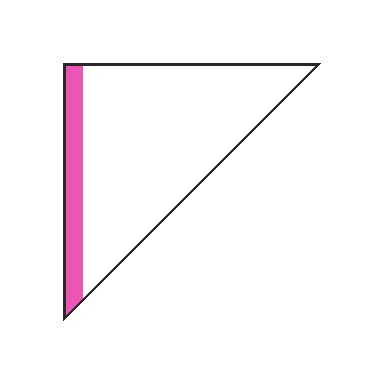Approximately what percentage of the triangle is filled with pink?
Approximately 15%.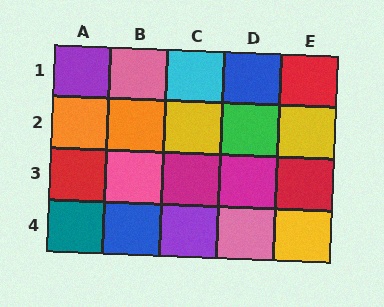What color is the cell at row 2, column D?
Green.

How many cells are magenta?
2 cells are magenta.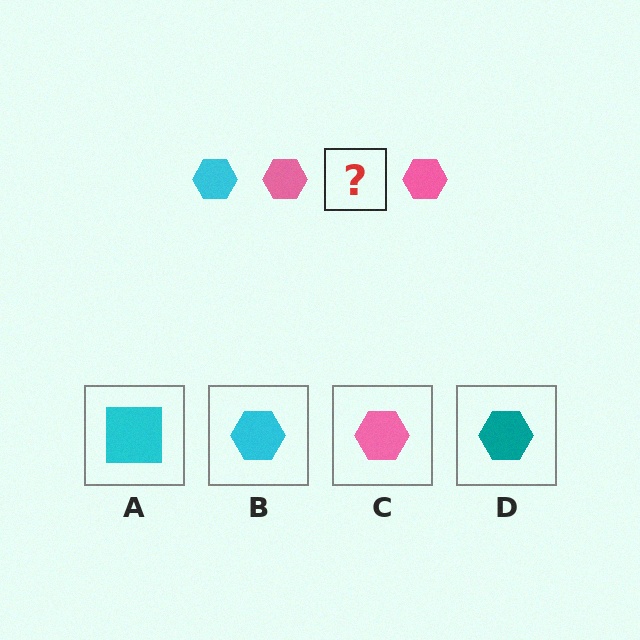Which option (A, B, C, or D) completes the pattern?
B.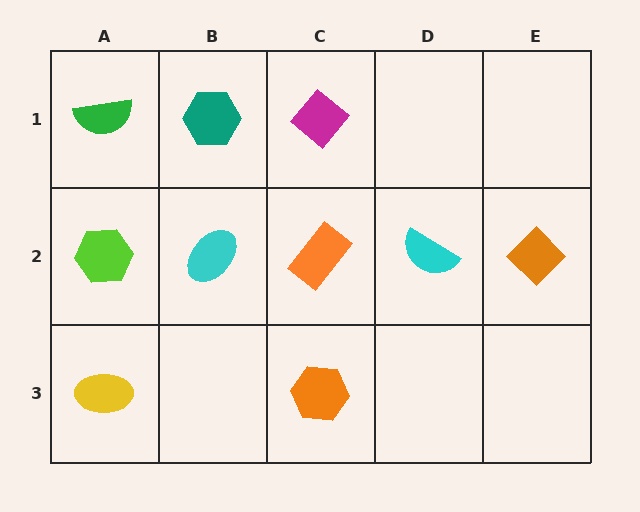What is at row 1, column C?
A magenta diamond.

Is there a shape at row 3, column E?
No, that cell is empty.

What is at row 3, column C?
An orange hexagon.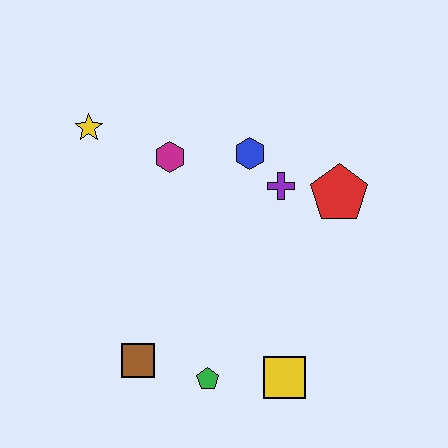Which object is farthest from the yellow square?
The yellow star is farthest from the yellow square.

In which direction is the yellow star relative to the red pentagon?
The yellow star is to the left of the red pentagon.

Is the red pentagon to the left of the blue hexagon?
No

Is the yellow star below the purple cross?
No